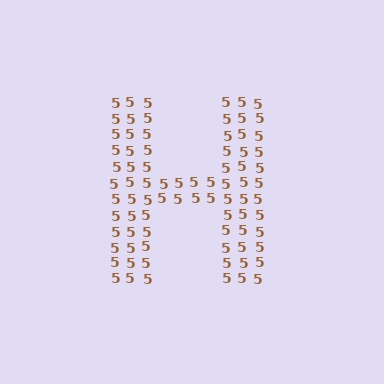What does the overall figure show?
The overall figure shows the letter H.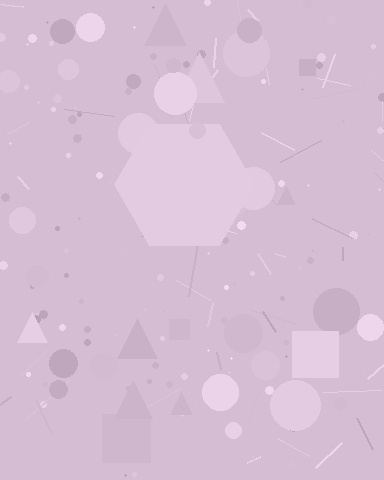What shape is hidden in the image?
A hexagon is hidden in the image.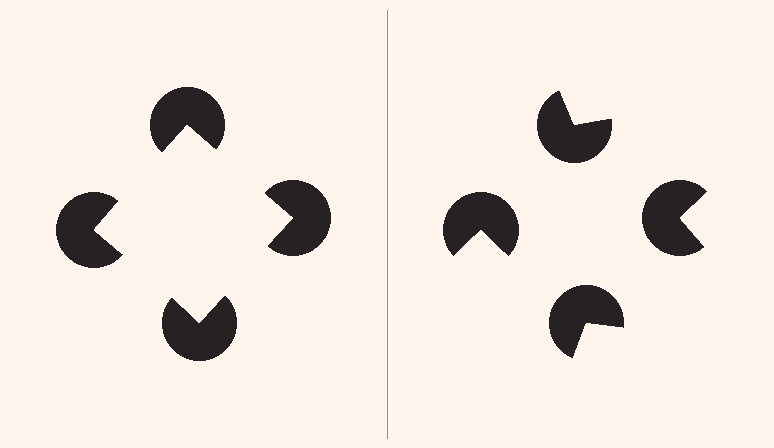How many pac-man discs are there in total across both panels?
8 — 4 on each side.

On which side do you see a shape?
An illusory square appears on the left side. On the right side the wedge cuts are rotated, so no coherent shape forms.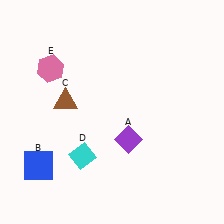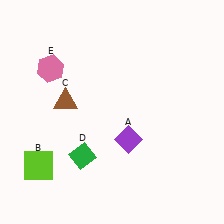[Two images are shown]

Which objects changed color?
B changed from blue to lime. D changed from cyan to green.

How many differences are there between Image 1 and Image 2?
There are 2 differences between the two images.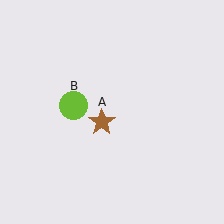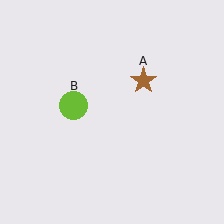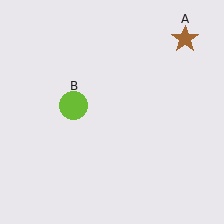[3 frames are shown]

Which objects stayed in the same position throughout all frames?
Lime circle (object B) remained stationary.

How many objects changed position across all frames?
1 object changed position: brown star (object A).